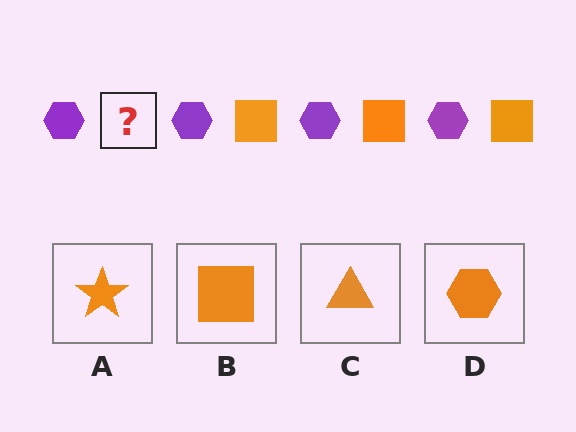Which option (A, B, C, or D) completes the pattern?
B.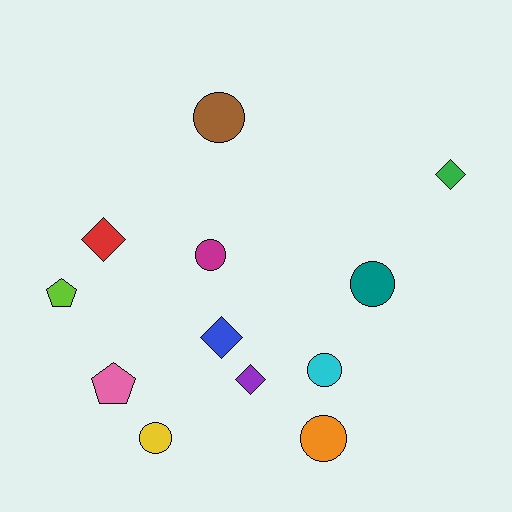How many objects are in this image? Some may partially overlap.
There are 12 objects.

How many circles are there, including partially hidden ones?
There are 6 circles.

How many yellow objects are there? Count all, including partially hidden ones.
There is 1 yellow object.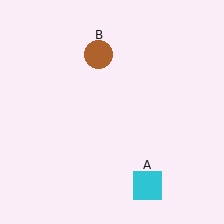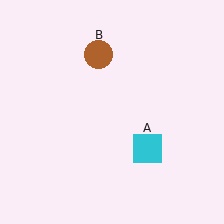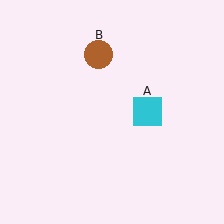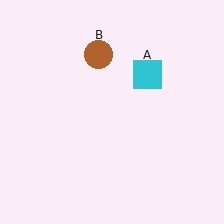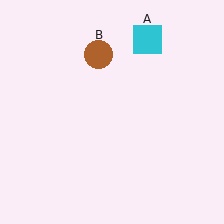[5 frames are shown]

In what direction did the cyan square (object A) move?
The cyan square (object A) moved up.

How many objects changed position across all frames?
1 object changed position: cyan square (object A).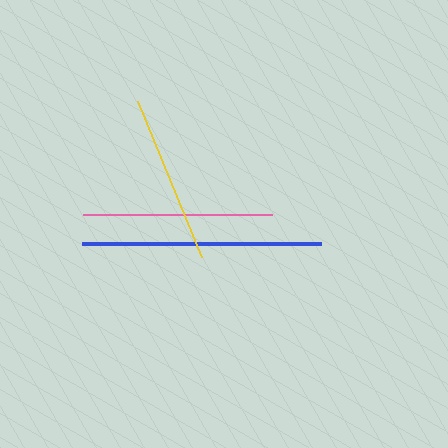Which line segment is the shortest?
The yellow line is the shortest at approximately 169 pixels.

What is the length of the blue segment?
The blue segment is approximately 239 pixels long.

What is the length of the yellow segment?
The yellow segment is approximately 169 pixels long.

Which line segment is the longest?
The blue line is the longest at approximately 239 pixels.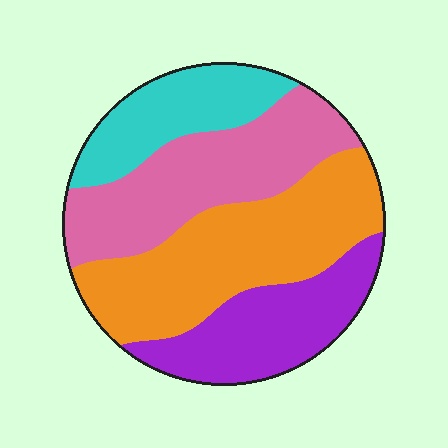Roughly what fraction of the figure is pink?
Pink takes up about one quarter (1/4) of the figure.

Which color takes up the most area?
Orange, at roughly 35%.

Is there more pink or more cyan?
Pink.